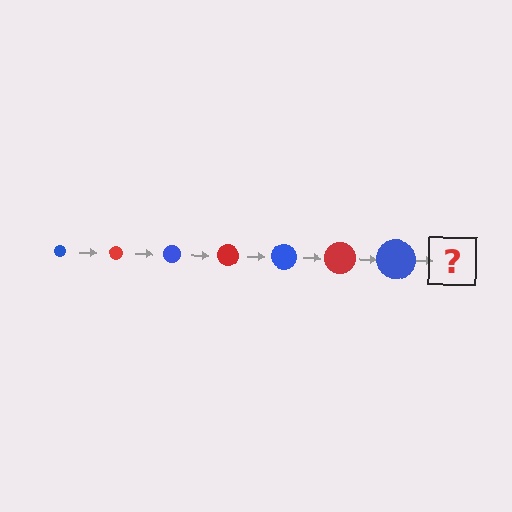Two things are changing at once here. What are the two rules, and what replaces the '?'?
The two rules are that the circle grows larger each step and the color cycles through blue and red. The '?' should be a red circle, larger than the previous one.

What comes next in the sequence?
The next element should be a red circle, larger than the previous one.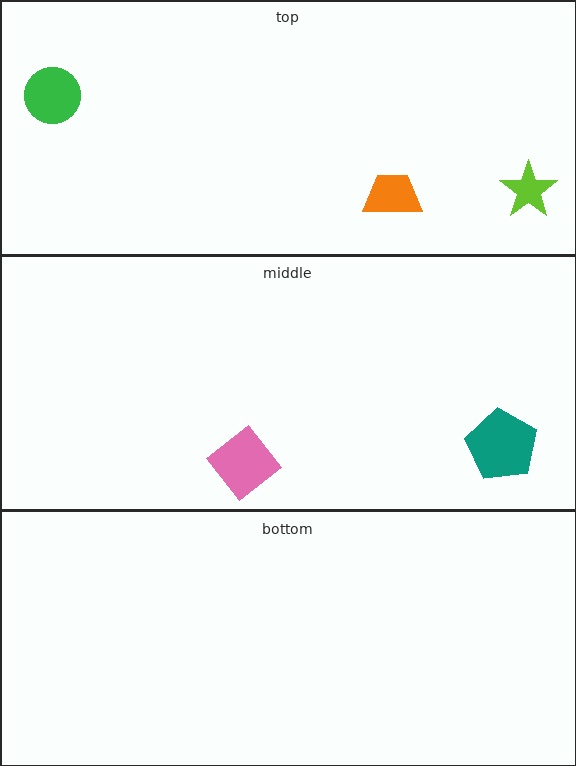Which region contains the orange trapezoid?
The top region.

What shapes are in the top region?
The lime star, the orange trapezoid, the green circle.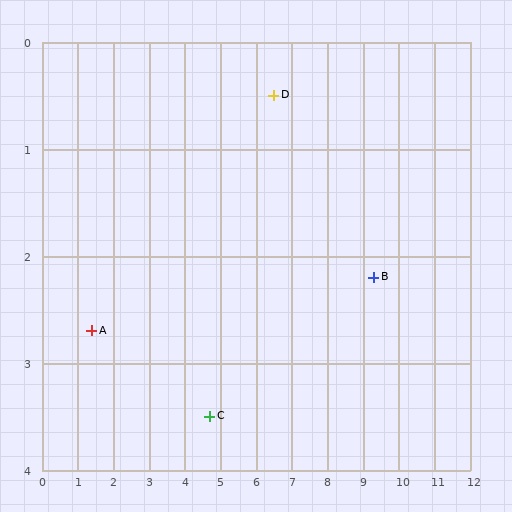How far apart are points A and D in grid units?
Points A and D are about 5.6 grid units apart.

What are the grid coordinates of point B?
Point B is at approximately (9.3, 2.2).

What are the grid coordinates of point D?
Point D is at approximately (6.5, 0.5).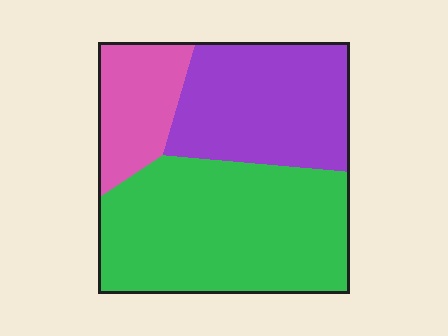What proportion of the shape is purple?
Purple takes up about one third (1/3) of the shape.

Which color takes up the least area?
Pink, at roughly 15%.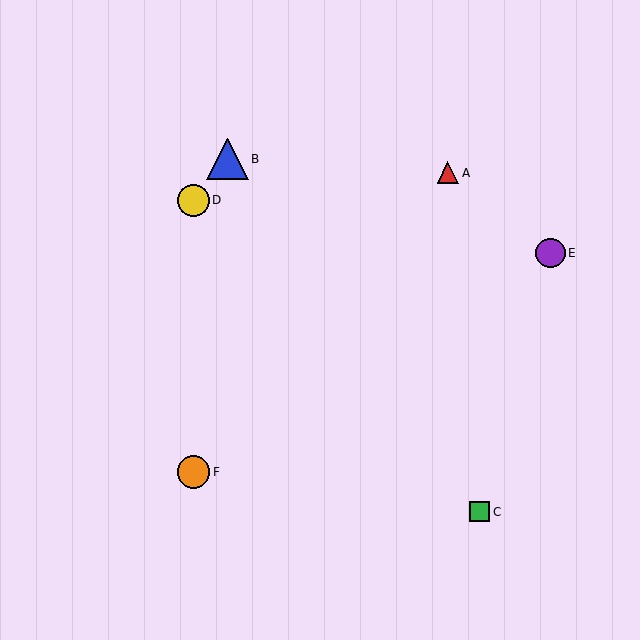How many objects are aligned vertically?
2 objects (D, F) are aligned vertically.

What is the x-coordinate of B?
Object B is at x≈228.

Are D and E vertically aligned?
No, D is at x≈193 and E is at x≈551.